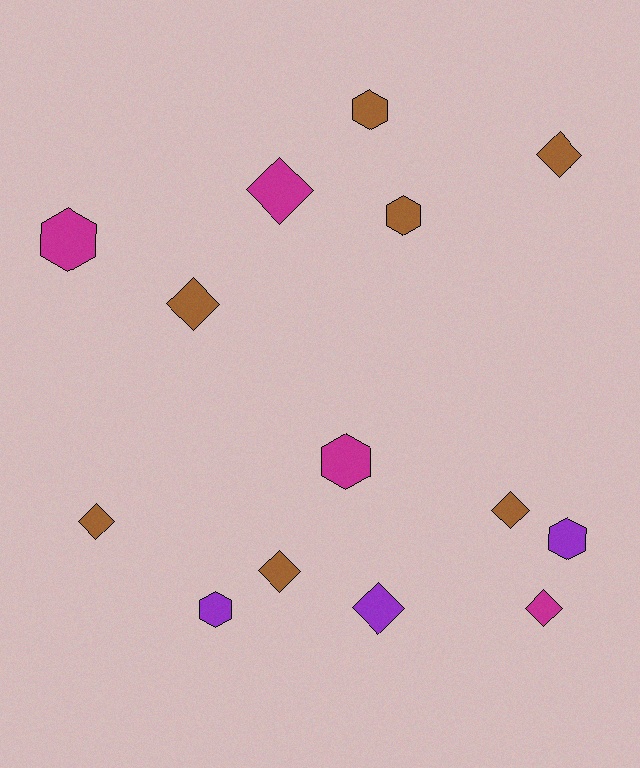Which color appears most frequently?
Brown, with 7 objects.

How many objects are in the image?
There are 14 objects.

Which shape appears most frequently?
Diamond, with 8 objects.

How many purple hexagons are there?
There are 2 purple hexagons.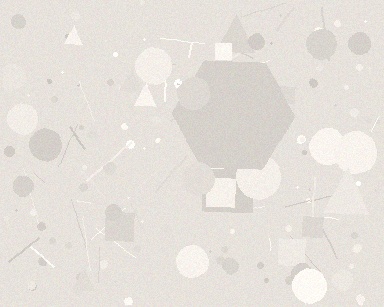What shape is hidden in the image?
A hexagon is hidden in the image.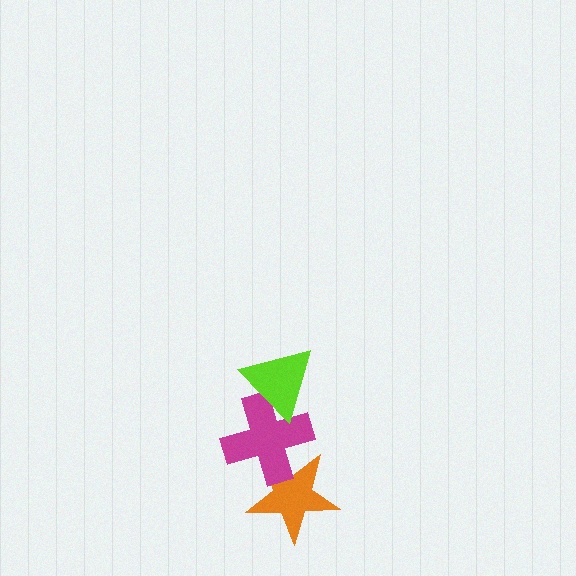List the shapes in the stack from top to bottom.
From top to bottom: the lime triangle, the magenta cross, the orange star.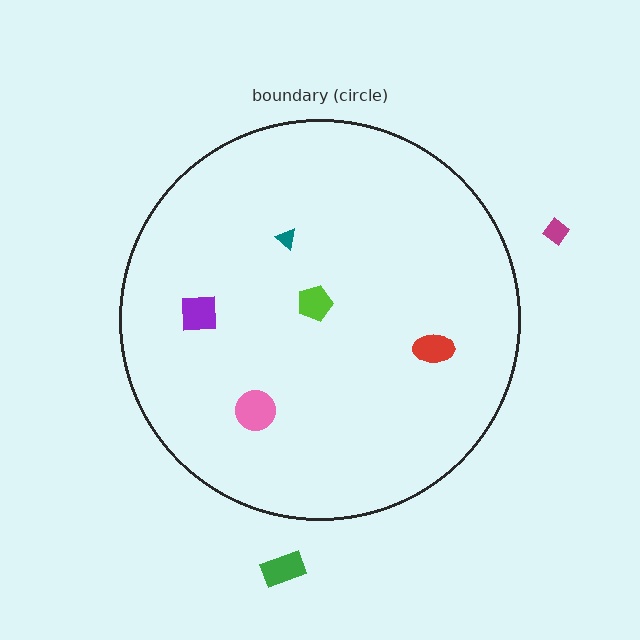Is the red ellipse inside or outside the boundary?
Inside.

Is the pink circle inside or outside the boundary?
Inside.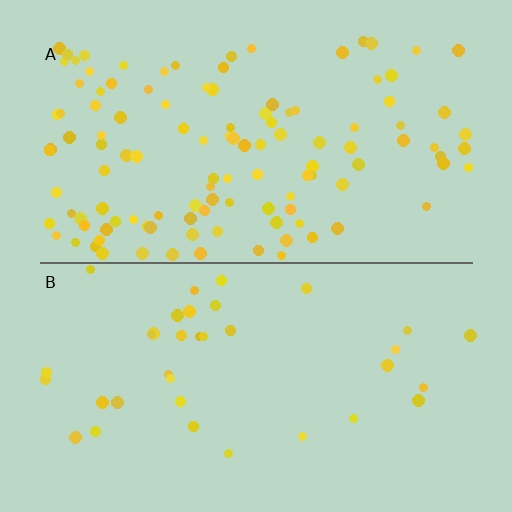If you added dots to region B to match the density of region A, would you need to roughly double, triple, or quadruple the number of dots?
Approximately triple.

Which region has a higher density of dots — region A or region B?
A (the top).